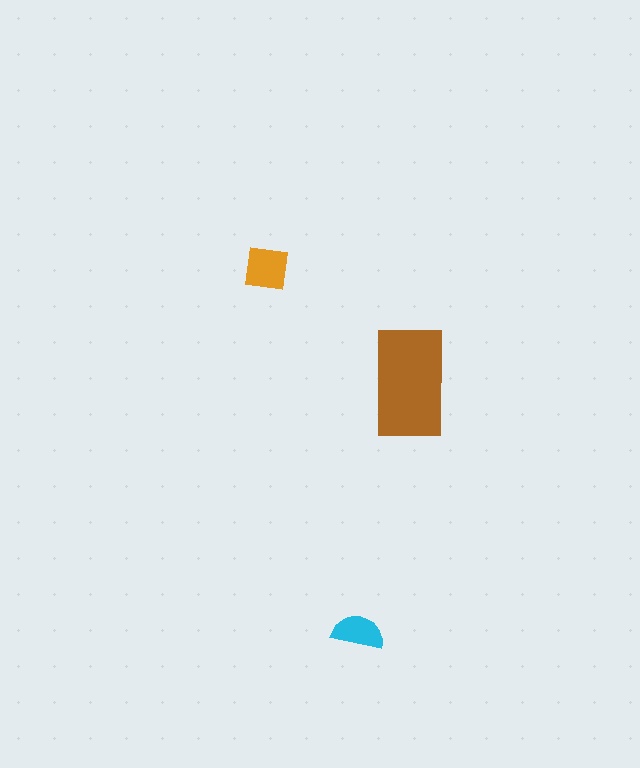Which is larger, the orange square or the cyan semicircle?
The orange square.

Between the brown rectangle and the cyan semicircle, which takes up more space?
The brown rectangle.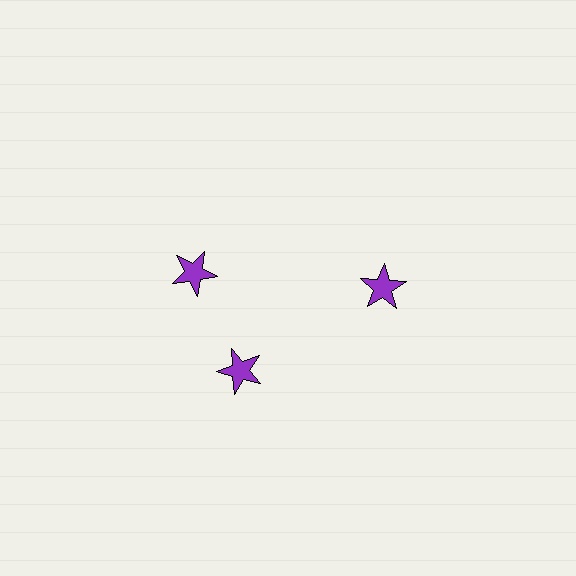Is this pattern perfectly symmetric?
No. The 3 purple stars are arranged in a ring, but one element near the 11 o'clock position is rotated out of alignment along the ring, breaking the 3-fold rotational symmetry.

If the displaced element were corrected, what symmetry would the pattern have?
It would have 3-fold rotational symmetry — the pattern would map onto itself every 120 degrees.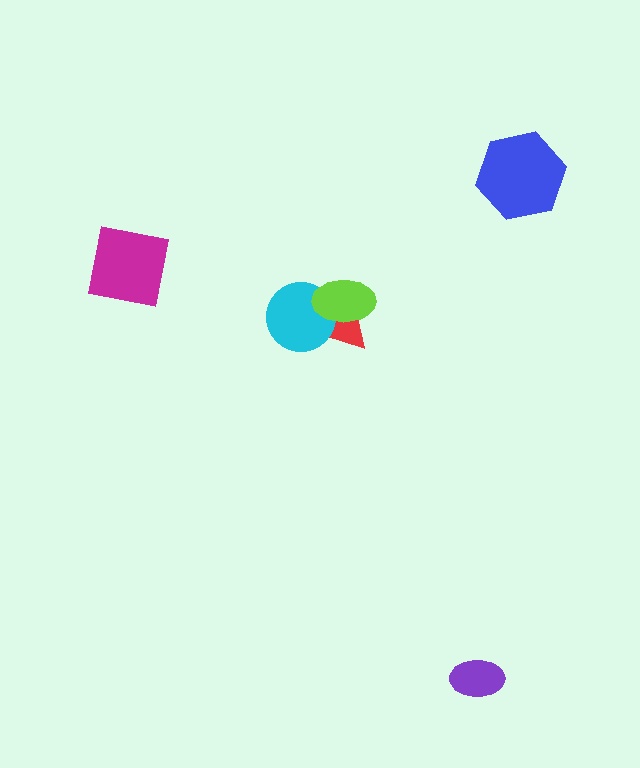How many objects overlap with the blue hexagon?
0 objects overlap with the blue hexagon.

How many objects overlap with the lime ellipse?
2 objects overlap with the lime ellipse.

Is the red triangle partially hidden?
Yes, it is partially covered by another shape.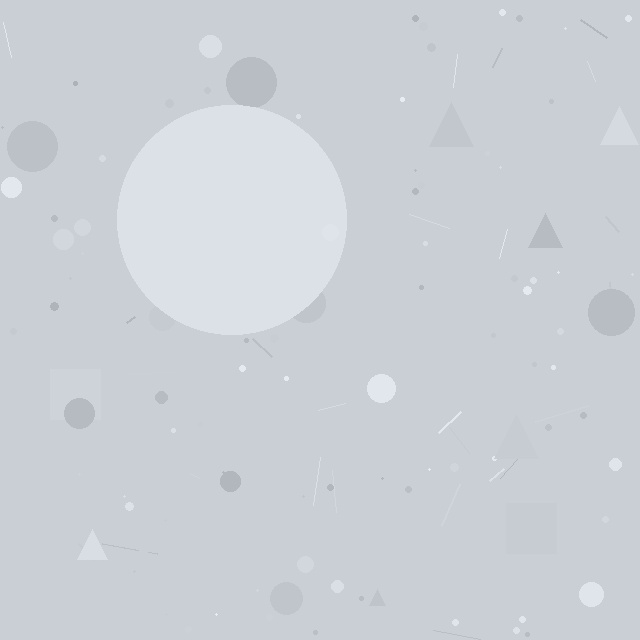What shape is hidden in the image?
A circle is hidden in the image.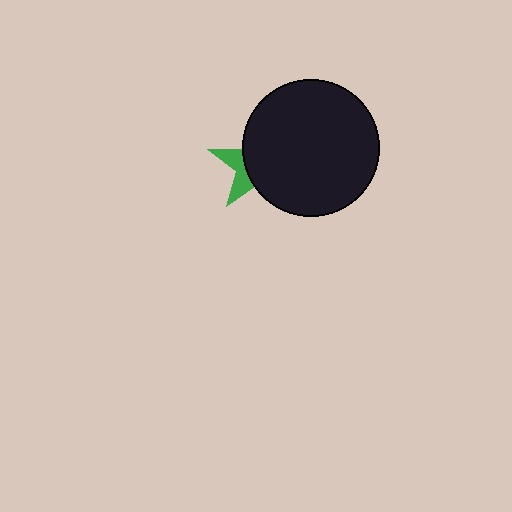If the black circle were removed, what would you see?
You would see the complete green star.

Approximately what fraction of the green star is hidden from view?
Roughly 69% of the green star is hidden behind the black circle.